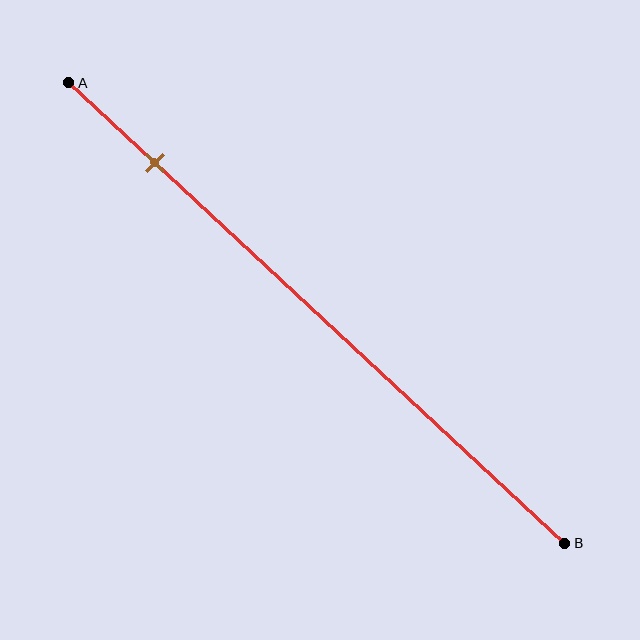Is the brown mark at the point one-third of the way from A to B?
No, the mark is at about 15% from A, not at the 33% one-third point.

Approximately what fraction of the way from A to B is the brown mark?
The brown mark is approximately 15% of the way from A to B.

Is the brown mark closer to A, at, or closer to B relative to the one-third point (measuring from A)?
The brown mark is closer to point A than the one-third point of segment AB.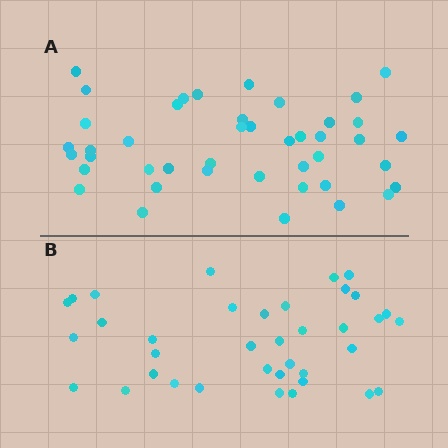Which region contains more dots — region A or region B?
Region A (the top region) has more dots.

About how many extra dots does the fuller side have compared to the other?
Region A has about 6 more dots than region B.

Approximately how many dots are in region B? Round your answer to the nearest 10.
About 40 dots. (The exact count is 37, which rounds to 40.)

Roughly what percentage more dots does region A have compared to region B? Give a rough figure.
About 15% more.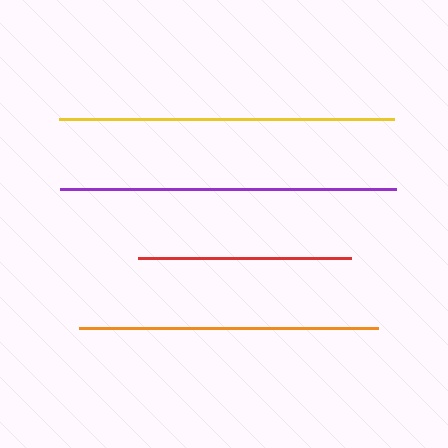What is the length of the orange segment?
The orange segment is approximately 299 pixels long.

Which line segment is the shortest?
The red line is the shortest at approximately 213 pixels.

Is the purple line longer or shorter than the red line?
The purple line is longer than the red line.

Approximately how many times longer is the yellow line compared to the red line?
The yellow line is approximately 1.6 times the length of the red line.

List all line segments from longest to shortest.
From longest to shortest: purple, yellow, orange, red.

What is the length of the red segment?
The red segment is approximately 213 pixels long.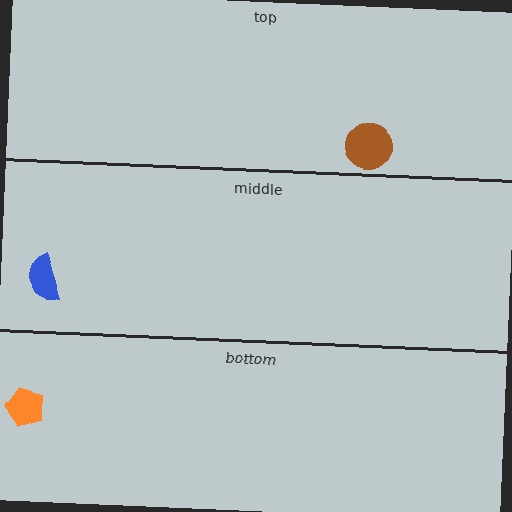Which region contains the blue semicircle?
The middle region.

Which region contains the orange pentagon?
The bottom region.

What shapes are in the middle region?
The blue semicircle.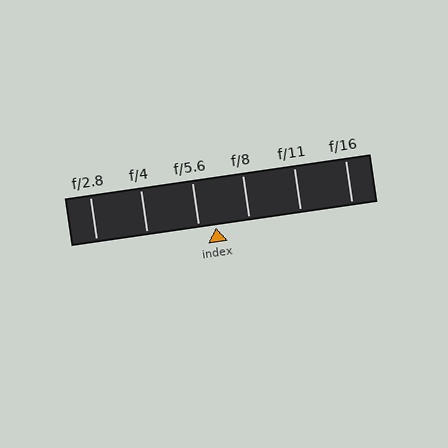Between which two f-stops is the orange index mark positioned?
The index mark is between f/5.6 and f/8.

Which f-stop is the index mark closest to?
The index mark is closest to f/5.6.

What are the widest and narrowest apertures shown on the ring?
The widest aperture shown is f/2.8 and the narrowest is f/16.